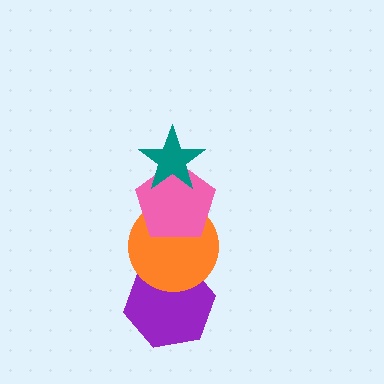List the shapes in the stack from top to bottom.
From top to bottom: the teal star, the pink pentagon, the orange circle, the purple hexagon.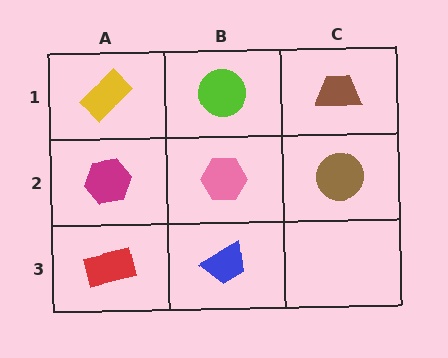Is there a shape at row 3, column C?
No, that cell is empty.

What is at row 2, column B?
A pink hexagon.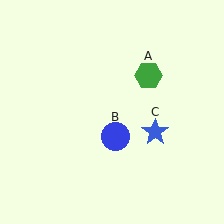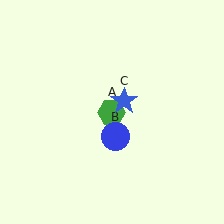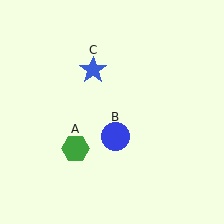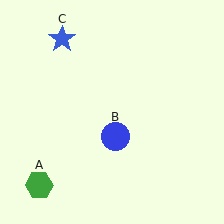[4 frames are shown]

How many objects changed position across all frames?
2 objects changed position: green hexagon (object A), blue star (object C).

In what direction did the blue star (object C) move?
The blue star (object C) moved up and to the left.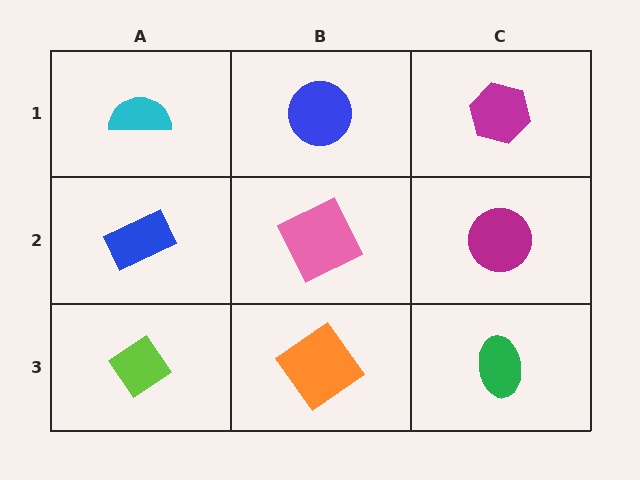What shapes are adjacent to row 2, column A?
A cyan semicircle (row 1, column A), a lime diamond (row 3, column A), a pink square (row 2, column B).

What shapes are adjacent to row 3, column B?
A pink square (row 2, column B), a lime diamond (row 3, column A), a green ellipse (row 3, column C).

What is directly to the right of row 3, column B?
A green ellipse.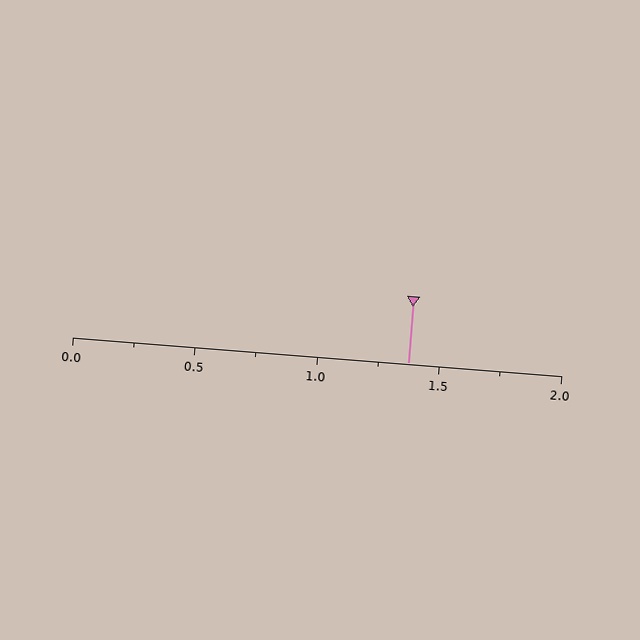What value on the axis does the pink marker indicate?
The marker indicates approximately 1.38.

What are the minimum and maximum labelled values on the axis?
The axis runs from 0.0 to 2.0.